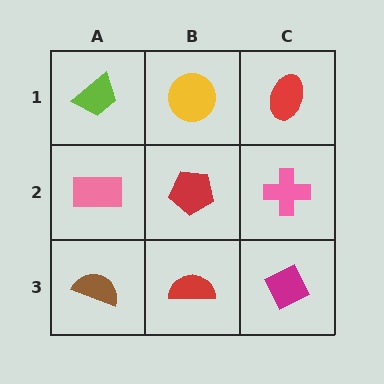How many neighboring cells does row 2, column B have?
4.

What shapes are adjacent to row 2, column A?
A lime trapezoid (row 1, column A), a brown semicircle (row 3, column A), a red pentagon (row 2, column B).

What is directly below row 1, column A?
A pink rectangle.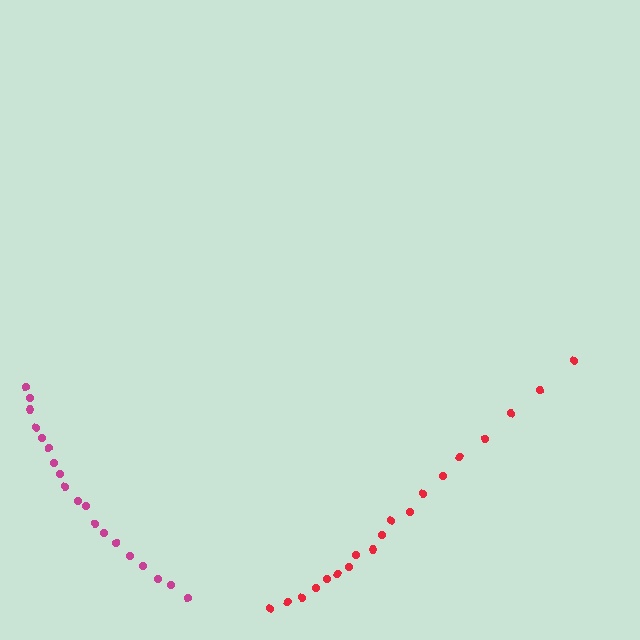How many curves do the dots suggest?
There are 2 distinct paths.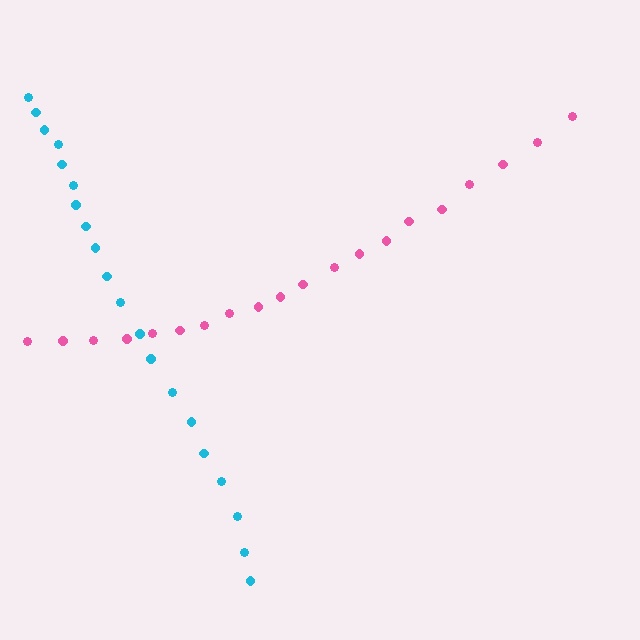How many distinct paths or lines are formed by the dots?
There are 2 distinct paths.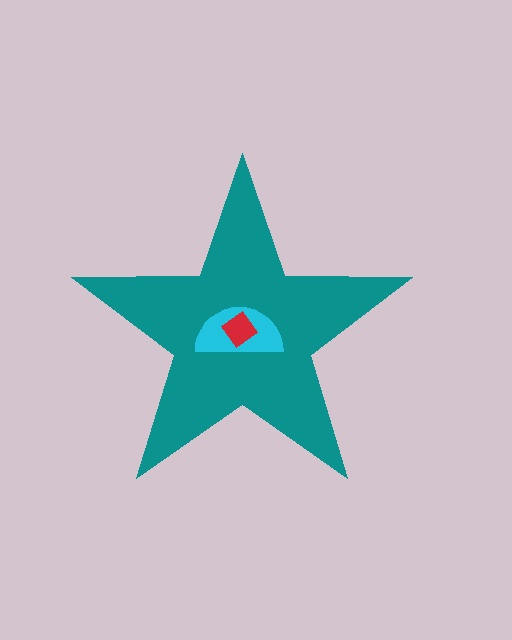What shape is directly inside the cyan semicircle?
The red diamond.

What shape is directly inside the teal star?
The cyan semicircle.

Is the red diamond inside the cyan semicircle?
Yes.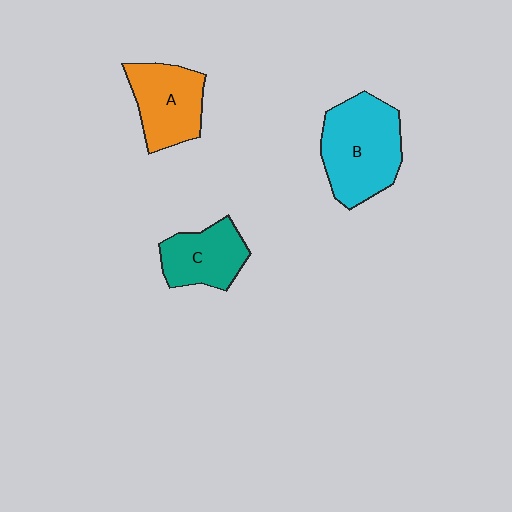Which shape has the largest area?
Shape B (cyan).